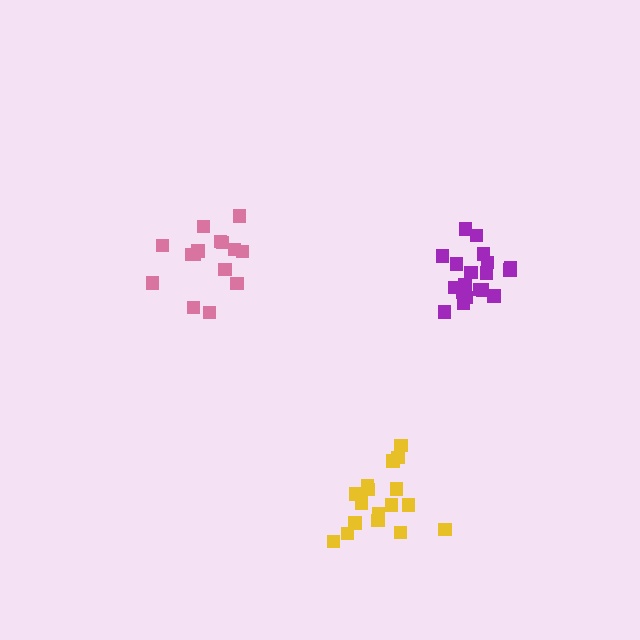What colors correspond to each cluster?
The clusters are colored: pink, purple, yellow.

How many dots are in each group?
Group 1: 15 dots, Group 2: 19 dots, Group 3: 17 dots (51 total).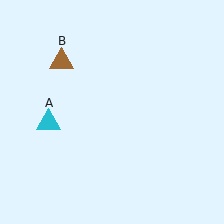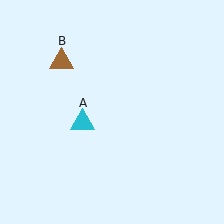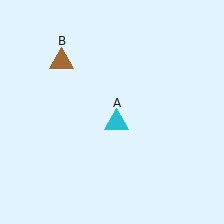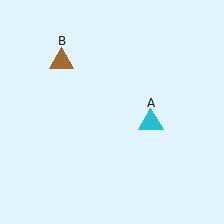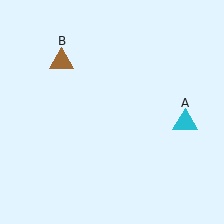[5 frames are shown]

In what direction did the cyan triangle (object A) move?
The cyan triangle (object A) moved right.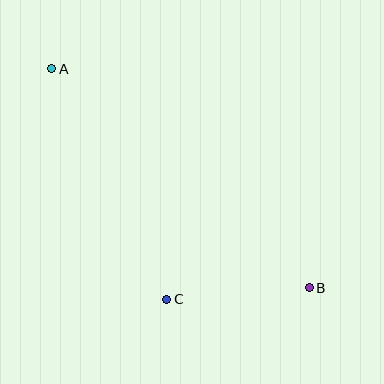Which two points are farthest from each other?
Points A and B are farthest from each other.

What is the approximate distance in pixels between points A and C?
The distance between A and C is approximately 257 pixels.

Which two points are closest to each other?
Points B and C are closest to each other.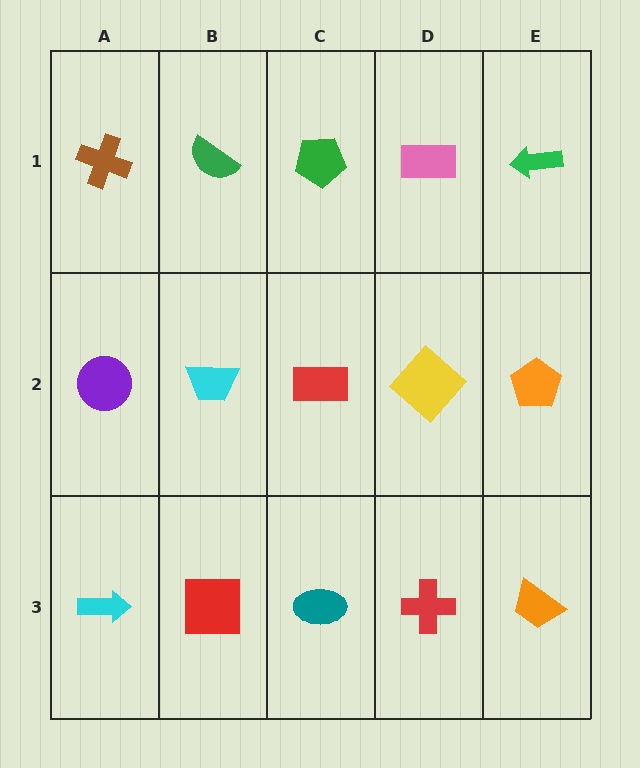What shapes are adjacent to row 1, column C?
A red rectangle (row 2, column C), a green semicircle (row 1, column B), a pink rectangle (row 1, column D).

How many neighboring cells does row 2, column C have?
4.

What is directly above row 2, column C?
A green pentagon.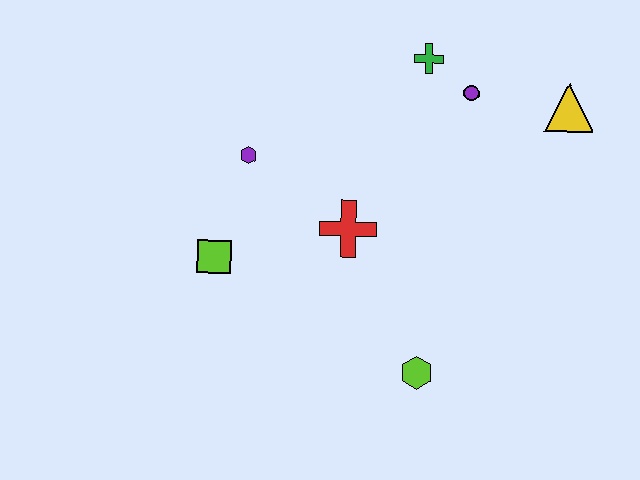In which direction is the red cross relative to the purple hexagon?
The red cross is to the right of the purple hexagon.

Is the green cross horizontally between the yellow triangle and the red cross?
Yes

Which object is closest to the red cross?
The purple hexagon is closest to the red cross.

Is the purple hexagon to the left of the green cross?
Yes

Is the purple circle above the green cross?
No